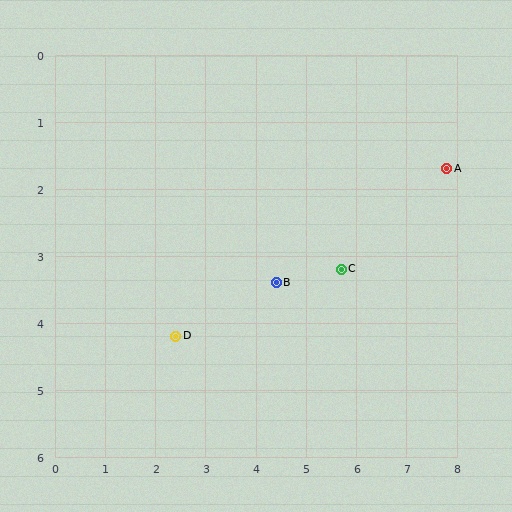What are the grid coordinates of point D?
Point D is at approximately (2.4, 4.2).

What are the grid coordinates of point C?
Point C is at approximately (5.7, 3.2).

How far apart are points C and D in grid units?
Points C and D are about 3.4 grid units apart.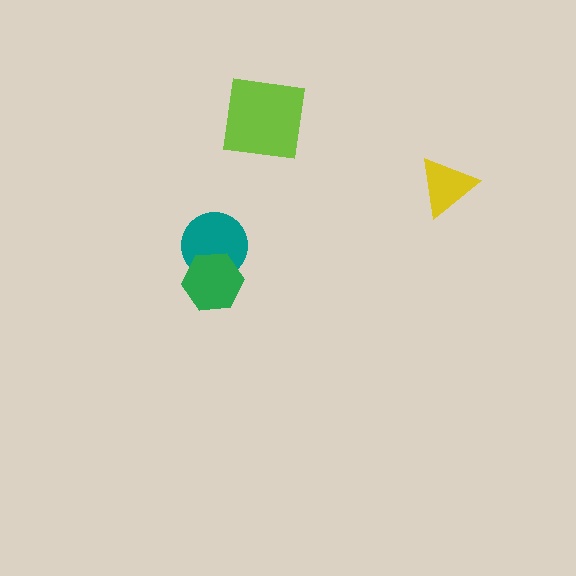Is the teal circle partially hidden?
Yes, it is partially covered by another shape.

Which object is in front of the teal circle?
The green hexagon is in front of the teal circle.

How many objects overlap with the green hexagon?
1 object overlaps with the green hexagon.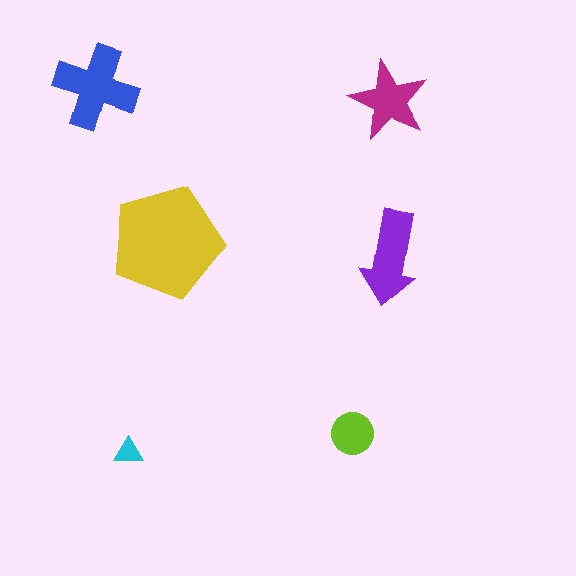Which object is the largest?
The yellow pentagon.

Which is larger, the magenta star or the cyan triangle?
The magenta star.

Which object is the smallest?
The cyan triangle.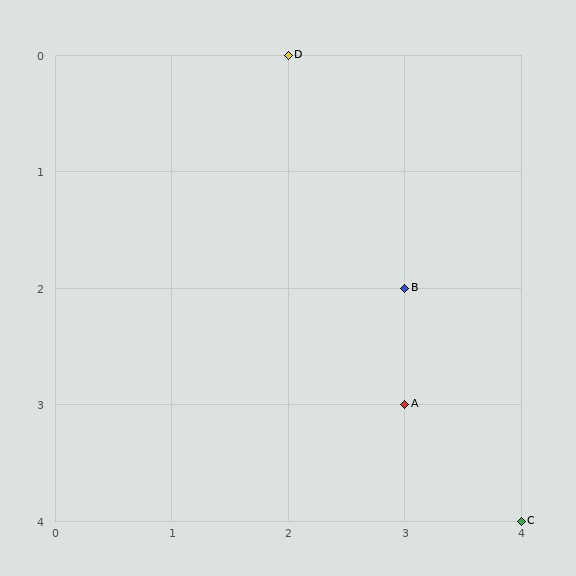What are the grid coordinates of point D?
Point D is at grid coordinates (2, 0).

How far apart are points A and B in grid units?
Points A and B are 1 row apart.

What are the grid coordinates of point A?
Point A is at grid coordinates (3, 3).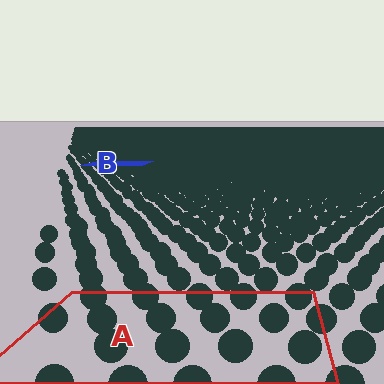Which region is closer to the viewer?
Region A is closer. The texture elements there are larger and more spread out.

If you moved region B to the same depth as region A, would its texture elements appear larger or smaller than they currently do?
They would appear larger. At a closer depth, the same texture elements are projected at a bigger on-screen size.